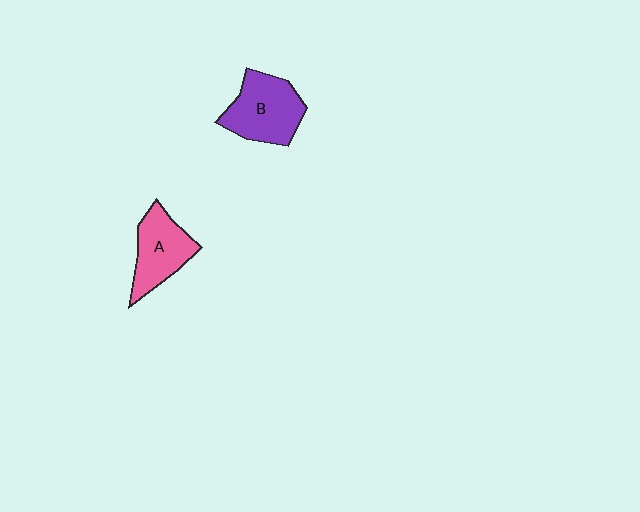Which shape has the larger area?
Shape B (purple).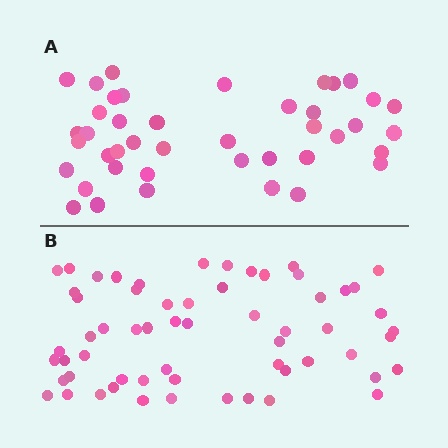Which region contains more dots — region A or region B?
Region B (the bottom region) has more dots.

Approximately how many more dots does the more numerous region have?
Region B has approximately 20 more dots than region A.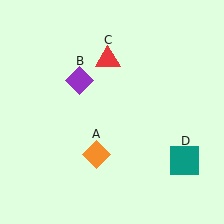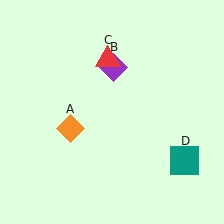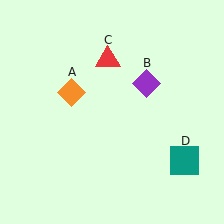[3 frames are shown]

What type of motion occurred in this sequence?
The orange diamond (object A), purple diamond (object B) rotated clockwise around the center of the scene.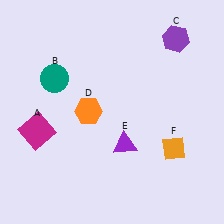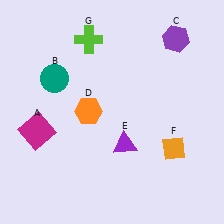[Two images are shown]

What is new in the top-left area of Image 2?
A lime cross (G) was added in the top-left area of Image 2.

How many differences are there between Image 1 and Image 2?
There is 1 difference between the two images.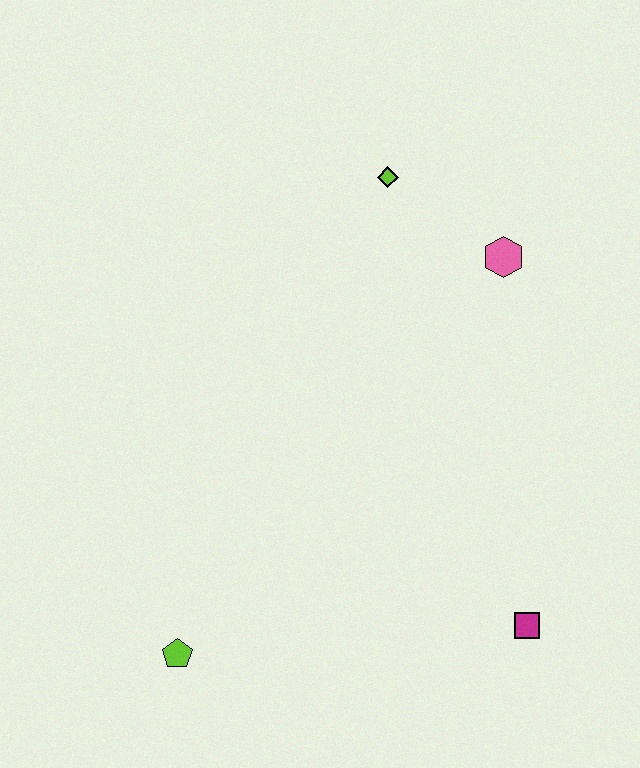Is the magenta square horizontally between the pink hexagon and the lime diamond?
No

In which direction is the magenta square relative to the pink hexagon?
The magenta square is below the pink hexagon.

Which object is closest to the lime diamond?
The pink hexagon is closest to the lime diamond.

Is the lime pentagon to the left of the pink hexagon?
Yes